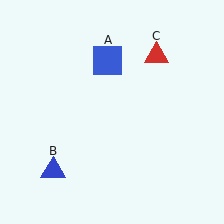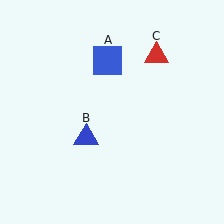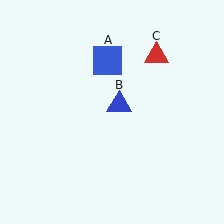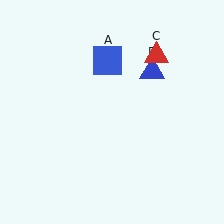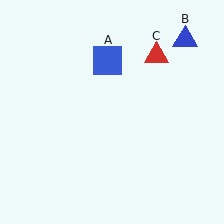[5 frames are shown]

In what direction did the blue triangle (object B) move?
The blue triangle (object B) moved up and to the right.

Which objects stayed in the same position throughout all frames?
Blue square (object A) and red triangle (object C) remained stationary.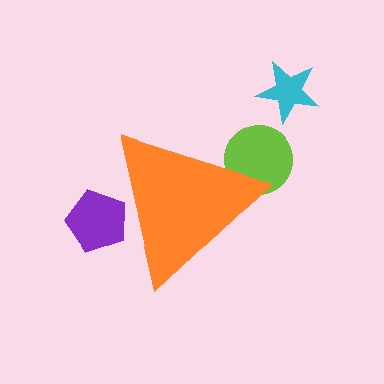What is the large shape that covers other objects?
An orange triangle.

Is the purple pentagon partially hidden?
Yes, the purple pentagon is partially hidden behind the orange triangle.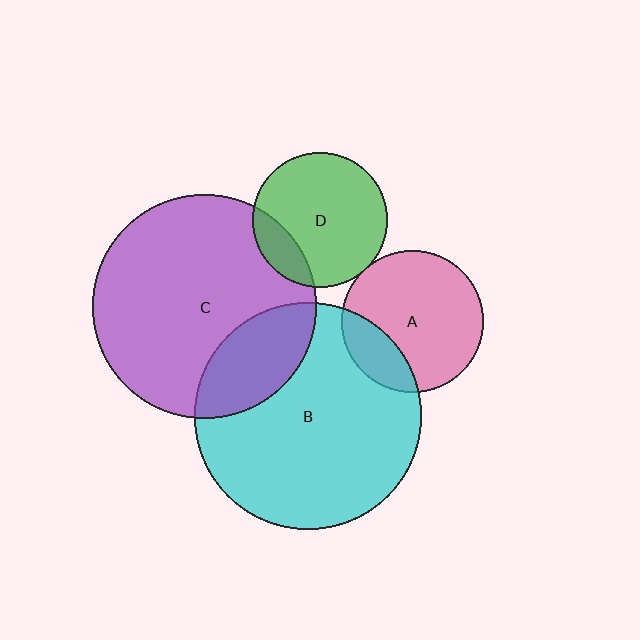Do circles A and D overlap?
Yes.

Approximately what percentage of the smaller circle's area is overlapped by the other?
Approximately 5%.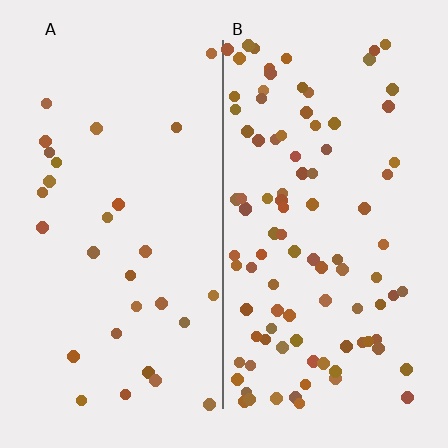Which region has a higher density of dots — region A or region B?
B (the right).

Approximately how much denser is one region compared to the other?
Approximately 3.4× — region B over region A.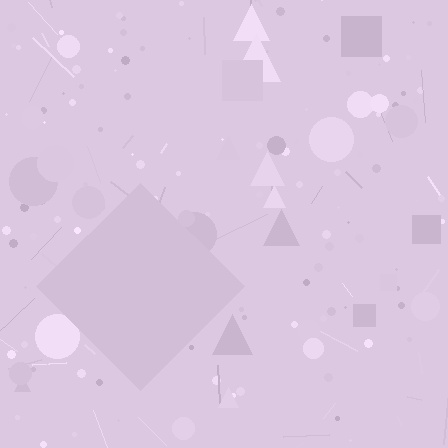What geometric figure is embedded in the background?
A diamond is embedded in the background.